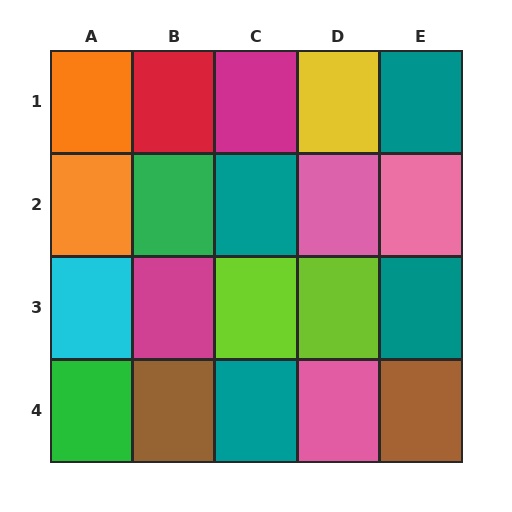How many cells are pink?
3 cells are pink.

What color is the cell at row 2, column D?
Pink.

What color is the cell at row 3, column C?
Lime.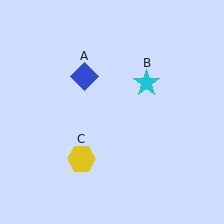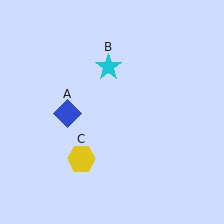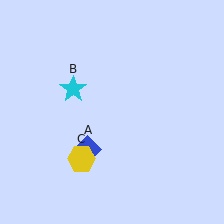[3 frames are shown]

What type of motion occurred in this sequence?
The blue diamond (object A), cyan star (object B) rotated counterclockwise around the center of the scene.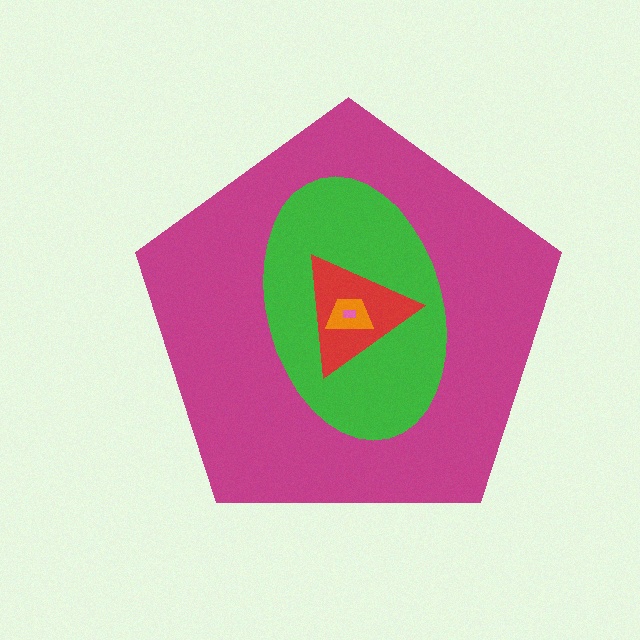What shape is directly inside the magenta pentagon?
The green ellipse.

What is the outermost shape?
The magenta pentagon.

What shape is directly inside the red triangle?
The orange trapezoid.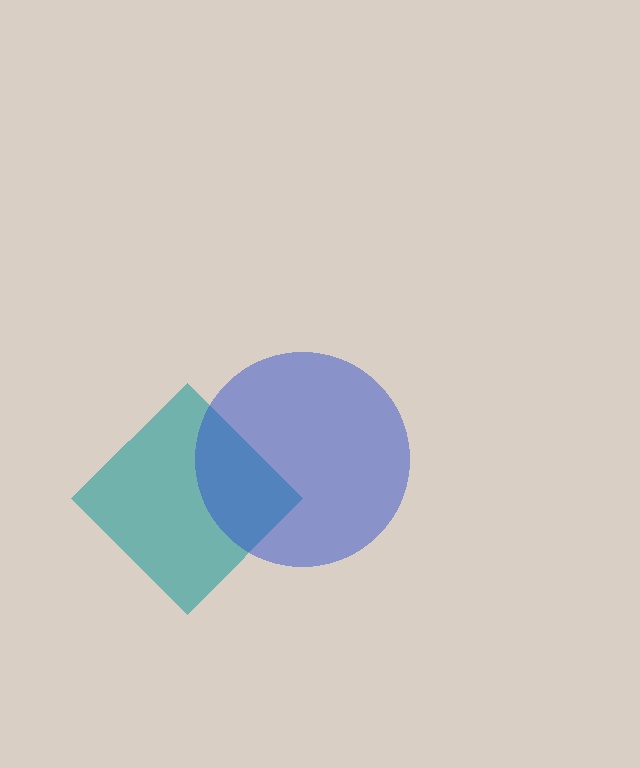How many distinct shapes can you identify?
There are 2 distinct shapes: a teal diamond, a blue circle.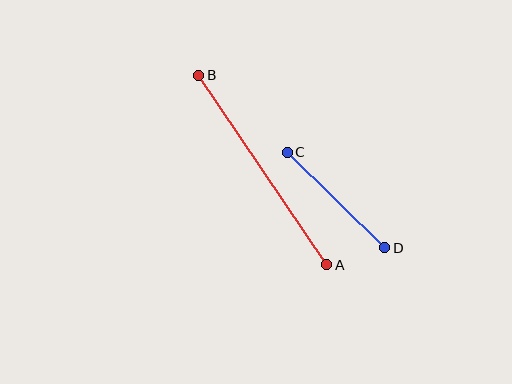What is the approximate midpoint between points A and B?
The midpoint is at approximately (263, 170) pixels.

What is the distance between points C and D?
The distance is approximately 136 pixels.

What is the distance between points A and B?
The distance is approximately 229 pixels.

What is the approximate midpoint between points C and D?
The midpoint is at approximately (336, 200) pixels.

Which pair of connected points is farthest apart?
Points A and B are farthest apart.